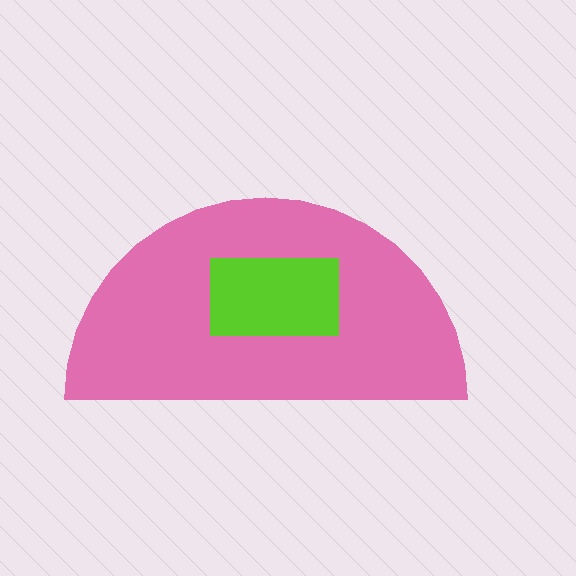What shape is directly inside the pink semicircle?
The lime rectangle.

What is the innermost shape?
The lime rectangle.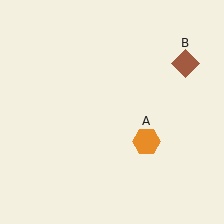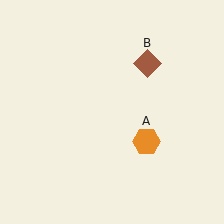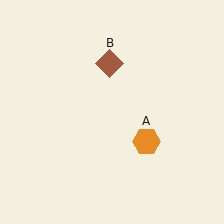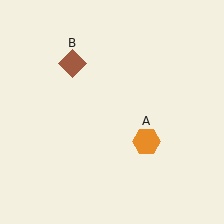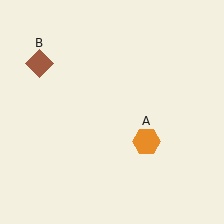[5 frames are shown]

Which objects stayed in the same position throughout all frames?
Orange hexagon (object A) remained stationary.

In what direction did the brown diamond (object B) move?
The brown diamond (object B) moved left.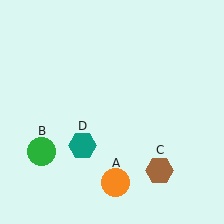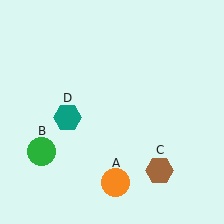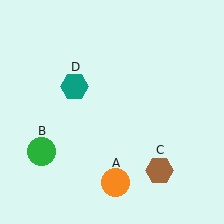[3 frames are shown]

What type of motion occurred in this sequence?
The teal hexagon (object D) rotated clockwise around the center of the scene.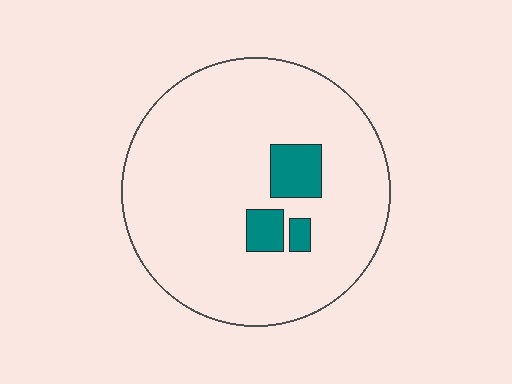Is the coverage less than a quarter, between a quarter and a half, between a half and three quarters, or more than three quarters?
Less than a quarter.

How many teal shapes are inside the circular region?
3.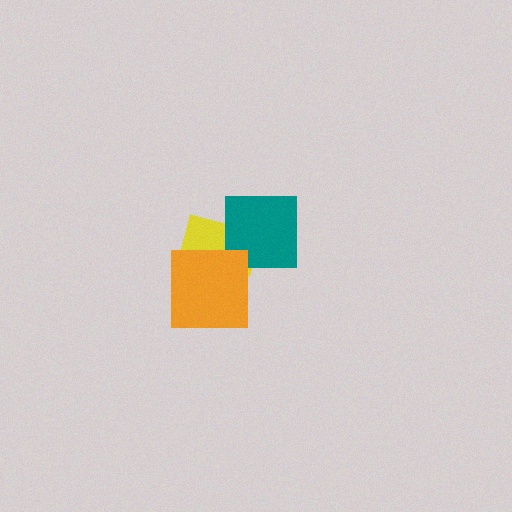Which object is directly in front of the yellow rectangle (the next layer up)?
The teal square is directly in front of the yellow rectangle.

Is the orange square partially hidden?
No, no other shape covers it.